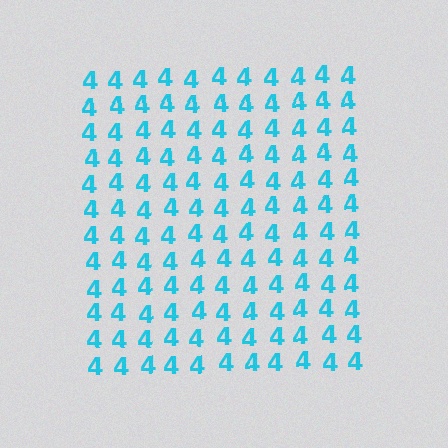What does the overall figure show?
The overall figure shows a square.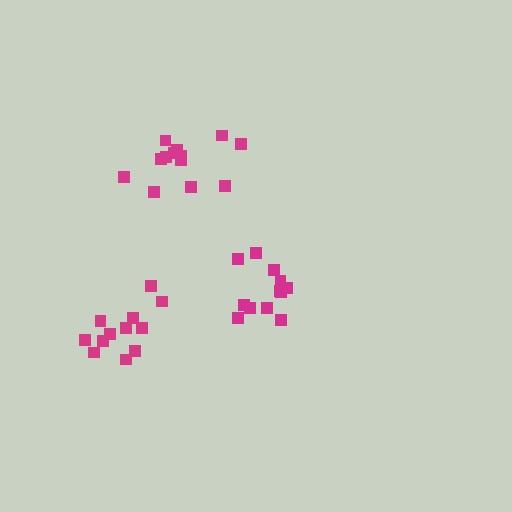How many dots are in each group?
Group 1: 12 dots, Group 2: 13 dots, Group 3: 12 dots (37 total).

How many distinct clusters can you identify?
There are 3 distinct clusters.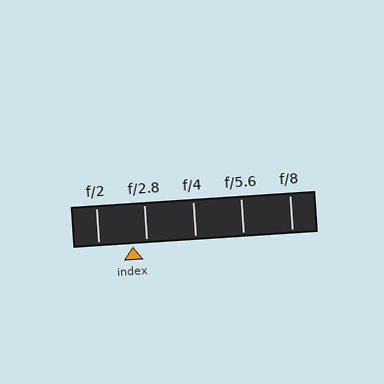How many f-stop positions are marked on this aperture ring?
There are 5 f-stop positions marked.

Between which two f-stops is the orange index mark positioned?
The index mark is between f/2 and f/2.8.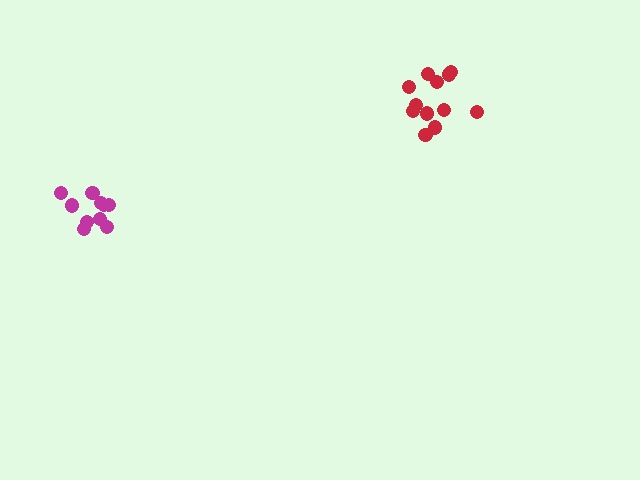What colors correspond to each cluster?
The clusters are colored: red, magenta.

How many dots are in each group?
Group 1: 12 dots, Group 2: 10 dots (22 total).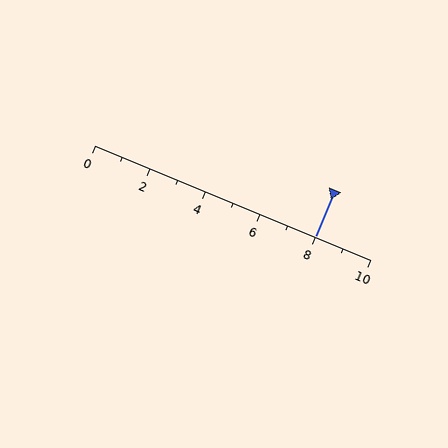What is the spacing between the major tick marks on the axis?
The major ticks are spaced 2 apart.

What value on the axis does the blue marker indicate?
The marker indicates approximately 8.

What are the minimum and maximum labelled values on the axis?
The axis runs from 0 to 10.